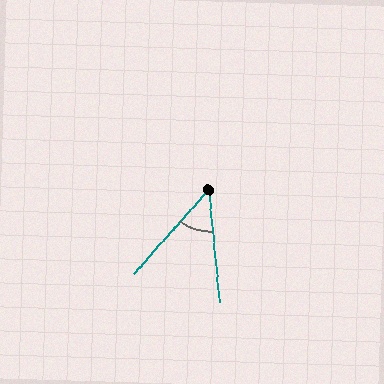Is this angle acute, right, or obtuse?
It is acute.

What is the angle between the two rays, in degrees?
Approximately 47 degrees.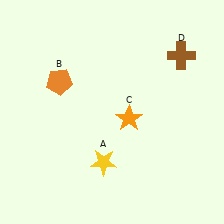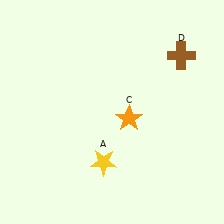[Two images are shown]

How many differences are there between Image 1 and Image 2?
There is 1 difference between the two images.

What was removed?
The orange pentagon (B) was removed in Image 2.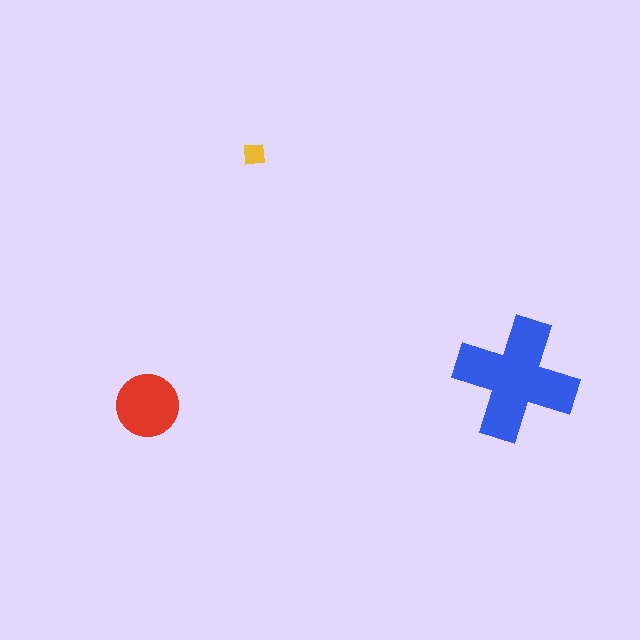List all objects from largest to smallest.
The blue cross, the red circle, the yellow square.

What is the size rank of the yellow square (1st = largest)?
3rd.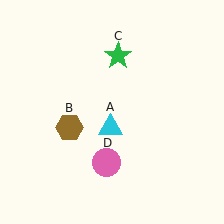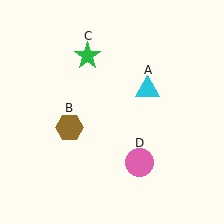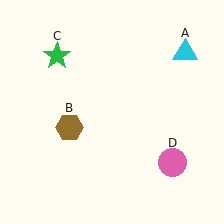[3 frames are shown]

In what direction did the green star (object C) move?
The green star (object C) moved left.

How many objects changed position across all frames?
3 objects changed position: cyan triangle (object A), green star (object C), pink circle (object D).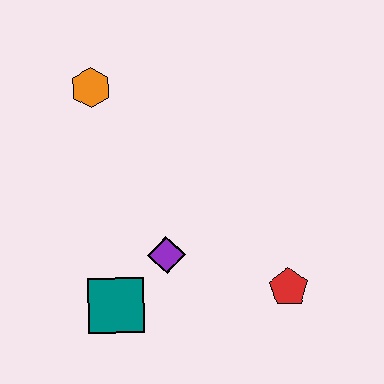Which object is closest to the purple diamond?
The teal square is closest to the purple diamond.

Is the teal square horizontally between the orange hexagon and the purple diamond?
Yes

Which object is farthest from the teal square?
The orange hexagon is farthest from the teal square.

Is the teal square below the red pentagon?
Yes